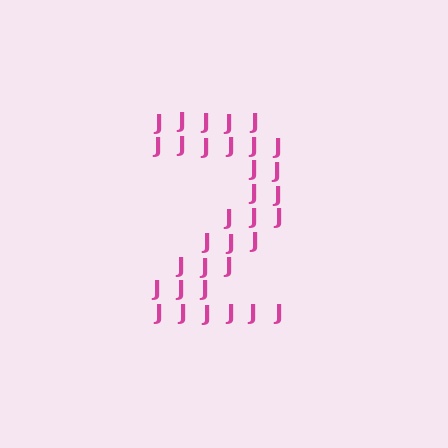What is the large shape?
The large shape is the digit 2.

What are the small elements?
The small elements are letter J's.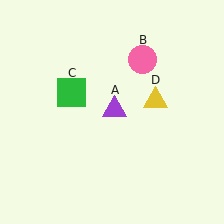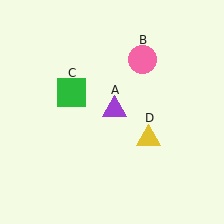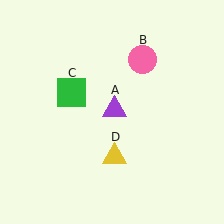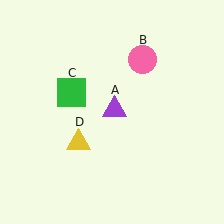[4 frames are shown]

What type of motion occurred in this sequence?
The yellow triangle (object D) rotated clockwise around the center of the scene.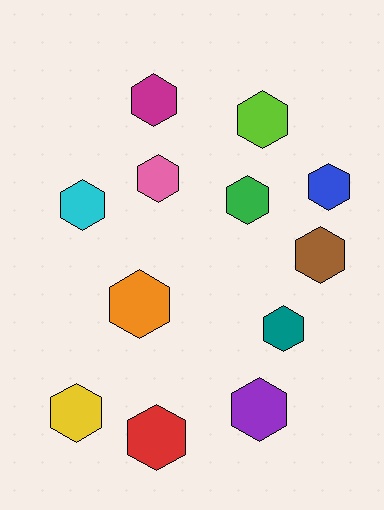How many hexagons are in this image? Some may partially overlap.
There are 12 hexagons.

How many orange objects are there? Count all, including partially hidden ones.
There is 1 orange object.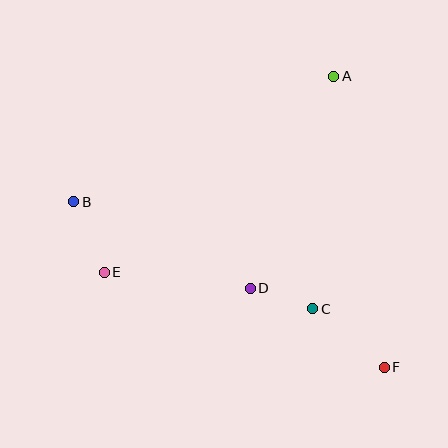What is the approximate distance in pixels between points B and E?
The distance between B and E is approximately 77 pixels.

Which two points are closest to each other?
Points C and D are closest to each other.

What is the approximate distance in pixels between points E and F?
The distance between E and F is approximately 296 pixels.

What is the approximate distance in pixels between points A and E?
The distance between A and E is approximately 302 pixels.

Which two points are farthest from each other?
Points B and F are farthest from each other.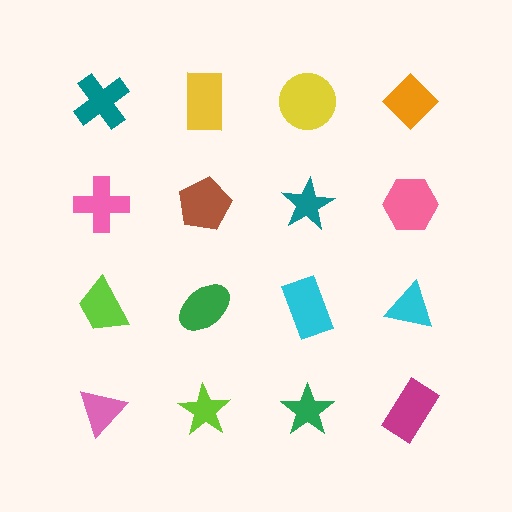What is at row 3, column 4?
A cyan triangle.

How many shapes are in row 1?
4 shapes.